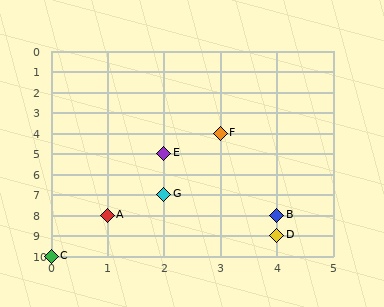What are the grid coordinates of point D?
Point D is at grid coordinates (4, 9).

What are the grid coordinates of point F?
Point F is at grid coordinates (3, 4).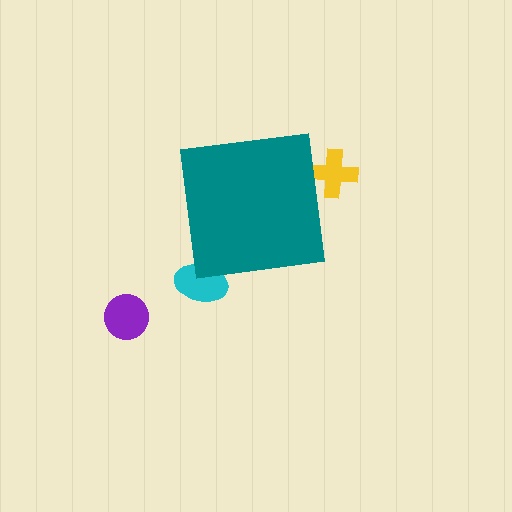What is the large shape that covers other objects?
A teal square.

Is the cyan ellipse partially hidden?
Yes, the cyan ellipse is partially hidden behind the teal square.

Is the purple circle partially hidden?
No, the purple circle is fully visible.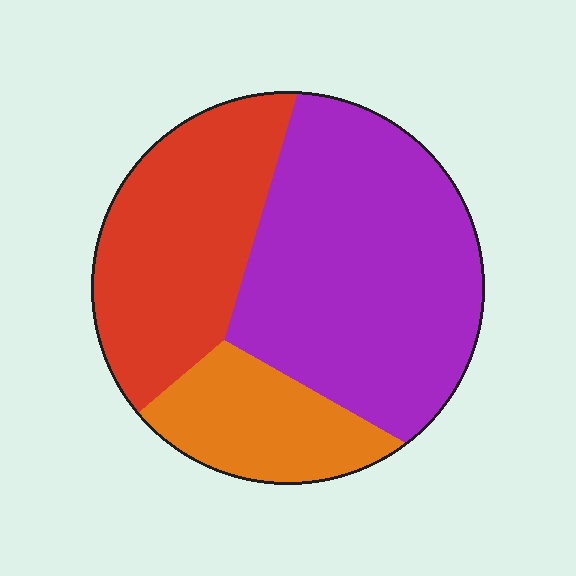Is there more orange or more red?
Red.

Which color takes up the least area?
Orange, at roughly 20%.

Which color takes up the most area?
Purple, at roughly 50%.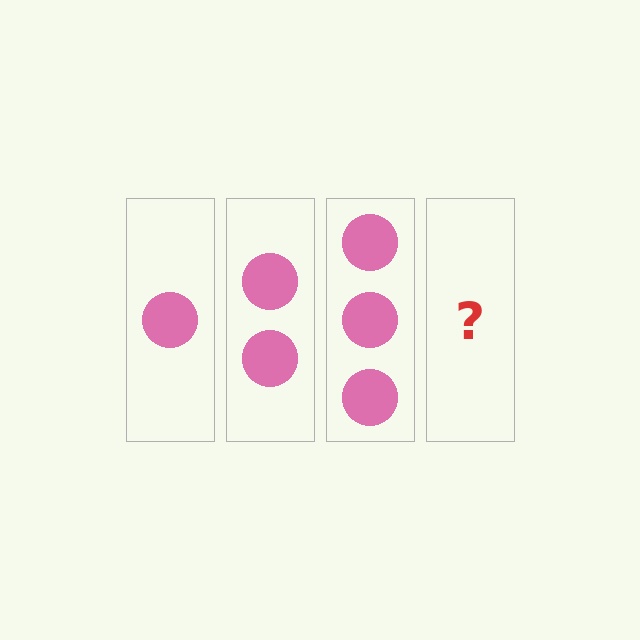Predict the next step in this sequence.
The next step is 4 circles.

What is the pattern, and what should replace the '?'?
The pattern is that each step adds one more circle. The '?' should be 4 circles.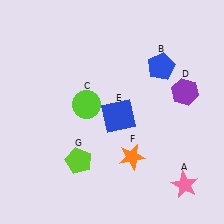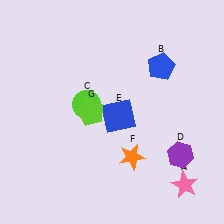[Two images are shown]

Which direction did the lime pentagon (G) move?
The lime pentagon (G) moved up.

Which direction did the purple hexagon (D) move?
The purple hexagon (D) moved down.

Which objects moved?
The objects that moved are: the purple hexagon (D), the lime pentagon (G).